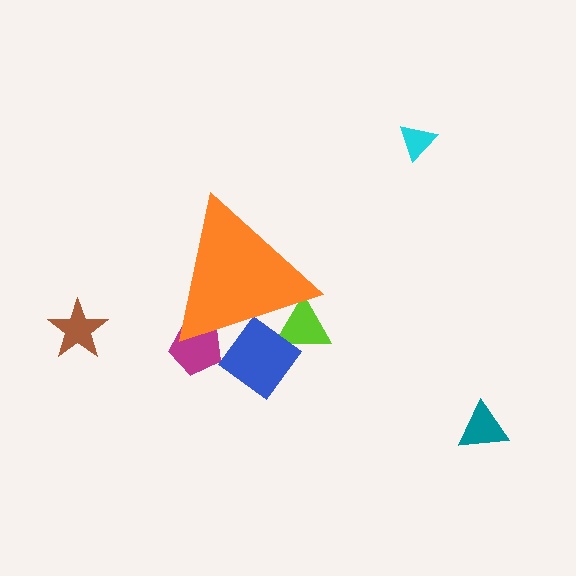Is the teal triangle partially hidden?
No, the teal triangle is fully visible.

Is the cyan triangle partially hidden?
No, the cyan triangle is fully visible.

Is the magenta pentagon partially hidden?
Yes, the magenta pentagon is partially hidden behind the orange triangle.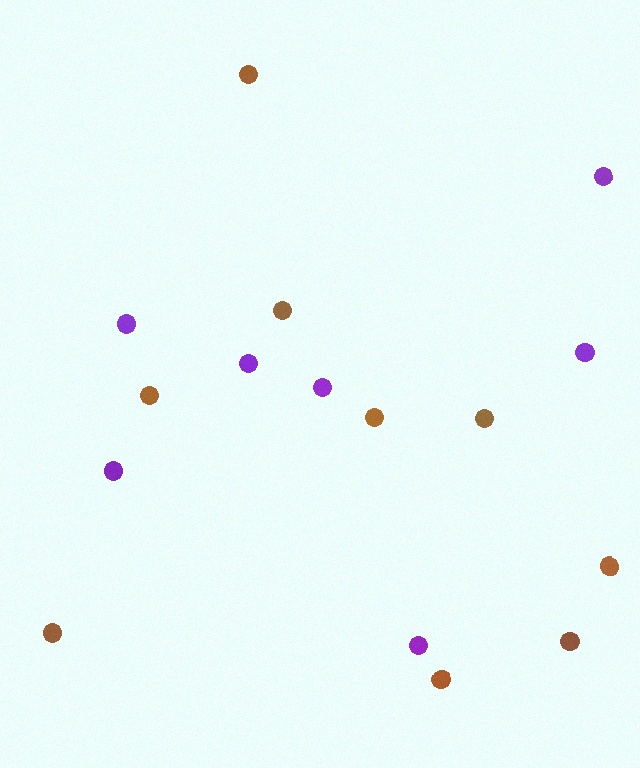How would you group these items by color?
There are 2 groups: one group of brown circles (9) and one group of purple circles (7).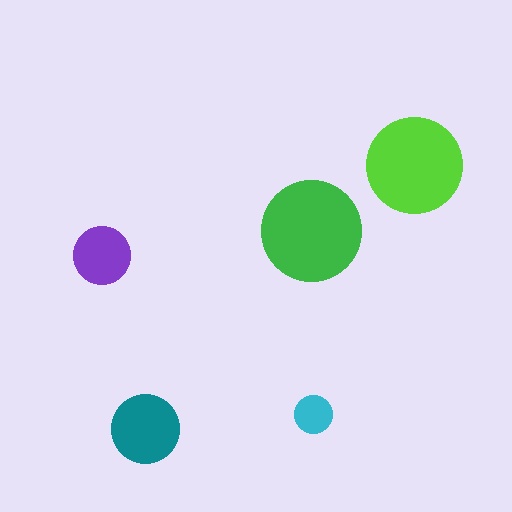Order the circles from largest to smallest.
the green one, the lime one, the teal one, the purple one, the cyan one.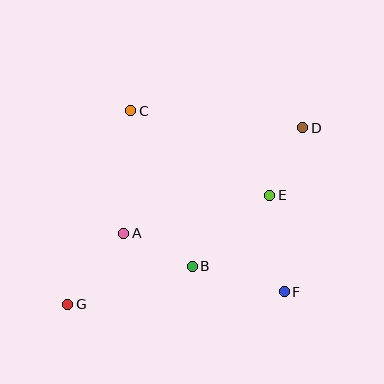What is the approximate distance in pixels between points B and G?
The distance between B and G is approximately 130 pixels.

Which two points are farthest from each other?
Points D and G are farthest from each other.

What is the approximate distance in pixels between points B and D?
The distance between B and D is approximately 177 pixels.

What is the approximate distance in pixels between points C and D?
The distance between C and D is approximately 173 pixels.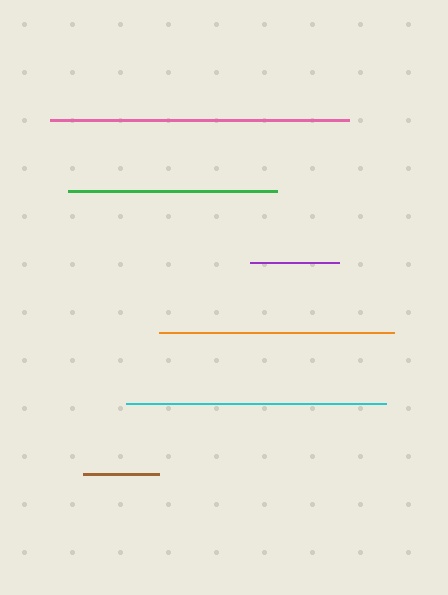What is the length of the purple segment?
The purple segment is approximately 89 pixels long.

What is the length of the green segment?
The green segment is approximately 209 pixels long.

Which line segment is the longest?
The pink line is the longest at approximately 299 pixels.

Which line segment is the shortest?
The brown line is the shortest at approximately 77 pixels.